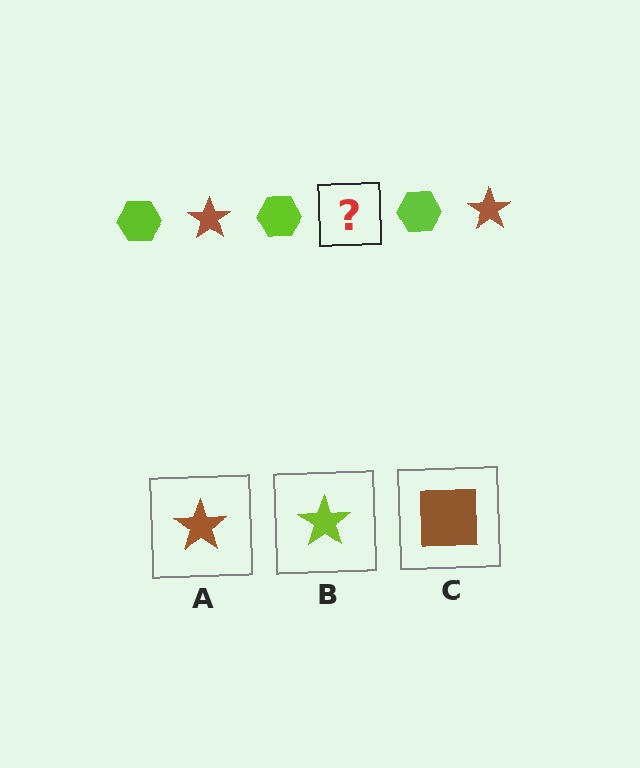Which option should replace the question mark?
Option A.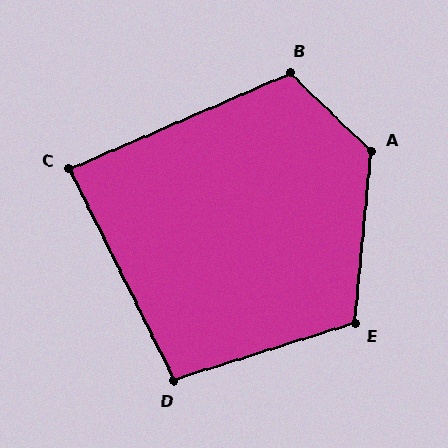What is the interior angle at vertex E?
Approximately 113 degrees (obtuse).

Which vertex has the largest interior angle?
A, at approximately 128 degrees.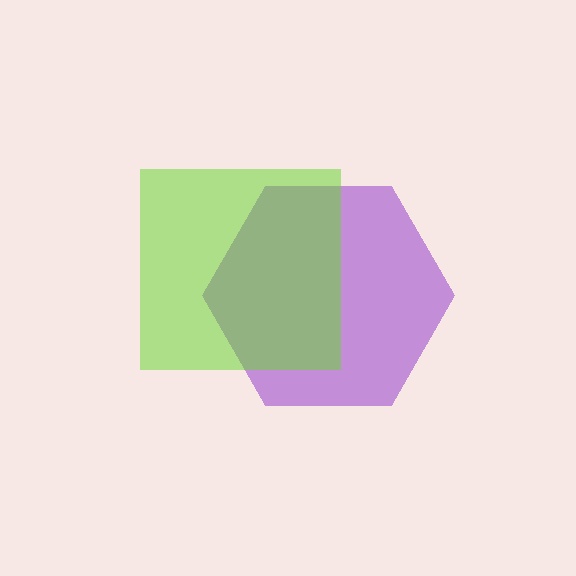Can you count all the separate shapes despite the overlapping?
Yes, there are 2 separate shapes.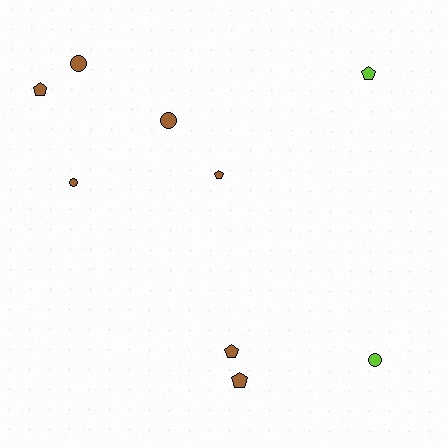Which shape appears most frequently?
Pentagon, with 5 objects.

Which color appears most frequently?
Brown, with 7 objects.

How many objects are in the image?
There are 9 objects.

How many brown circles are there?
There are 3 brown circles.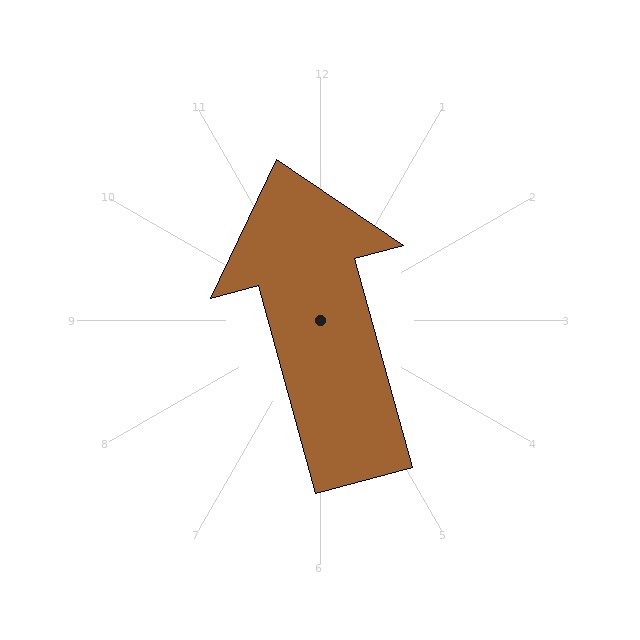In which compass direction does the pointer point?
North.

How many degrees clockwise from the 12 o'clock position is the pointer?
Approximately 345 degrees.